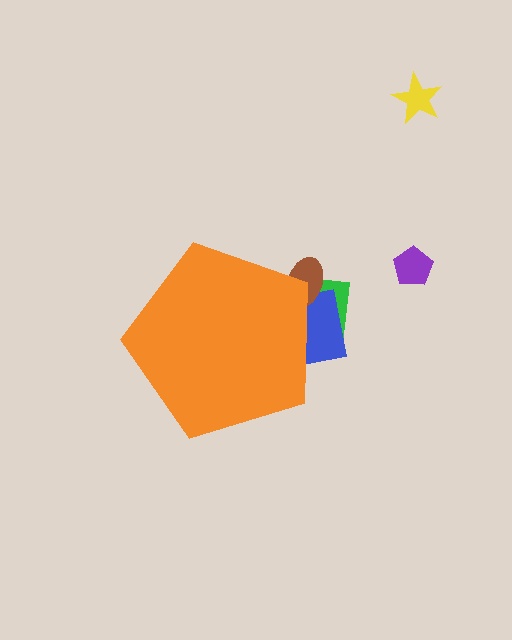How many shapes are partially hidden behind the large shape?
3 shapes are partially hidden.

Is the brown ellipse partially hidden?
Yes, the brown ellipse is partially hidden behind the orange pentagon.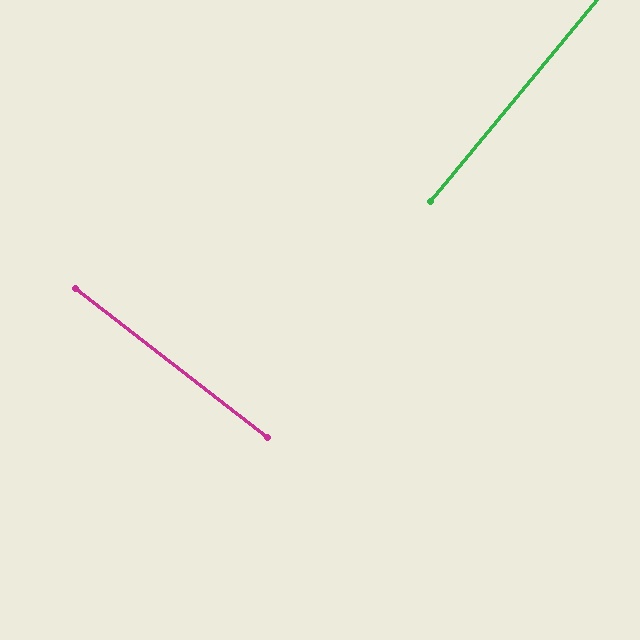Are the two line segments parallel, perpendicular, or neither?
Perpendicular — they meet at approximately 88°.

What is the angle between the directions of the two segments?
Approximately 88 degrees.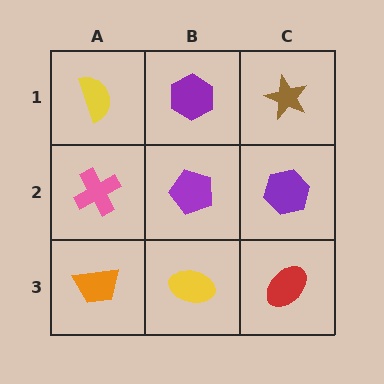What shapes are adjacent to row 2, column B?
A purple hexagon (row 1, column B), a yellow ellipse (row 3, column B), a pink cross (row 2, column A), a purple hexagon (row 2, column C).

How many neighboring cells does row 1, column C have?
2.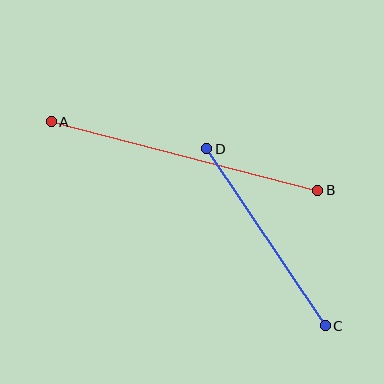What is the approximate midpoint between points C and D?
The midpoint is at approximately (266, 237) pixels.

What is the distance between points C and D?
The distance is approximately 213 pixels.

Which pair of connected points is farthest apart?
Points A and B are farthest apart.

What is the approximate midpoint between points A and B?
The midpoint is at approximately (184, 156) pixels.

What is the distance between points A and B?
The distance is approximately 275 pixels.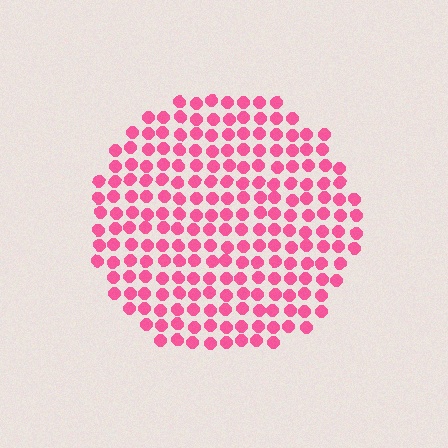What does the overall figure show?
The overall figure shows a circle.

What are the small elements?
The small elements are circles.